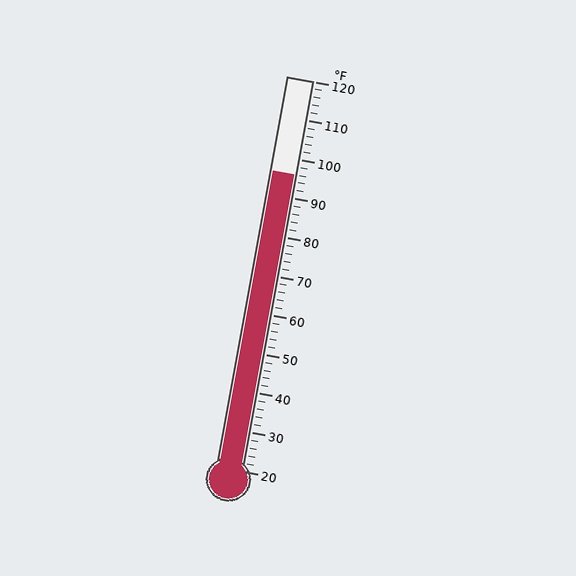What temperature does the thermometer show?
The thermometer shows approximately 96°F.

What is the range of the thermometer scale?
The thermometer scale ranges from 20°F to 120°F.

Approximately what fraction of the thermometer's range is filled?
The thermometer is filled to approximately 75% of its range.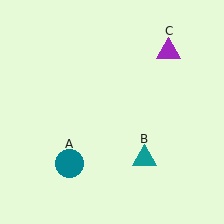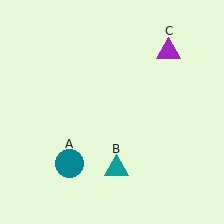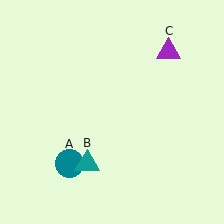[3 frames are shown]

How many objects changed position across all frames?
1 object changed position: teal triangle (object B).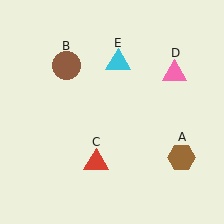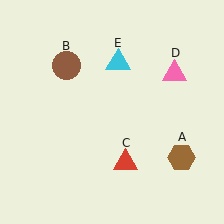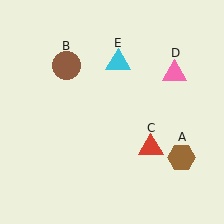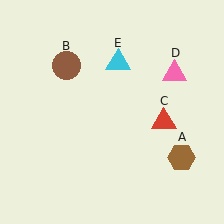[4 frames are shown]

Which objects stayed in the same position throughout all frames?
Brown hexagon (object A) and brown circle (object B) and pink triangle (object D) and cyan triangle (object E) remained stationary.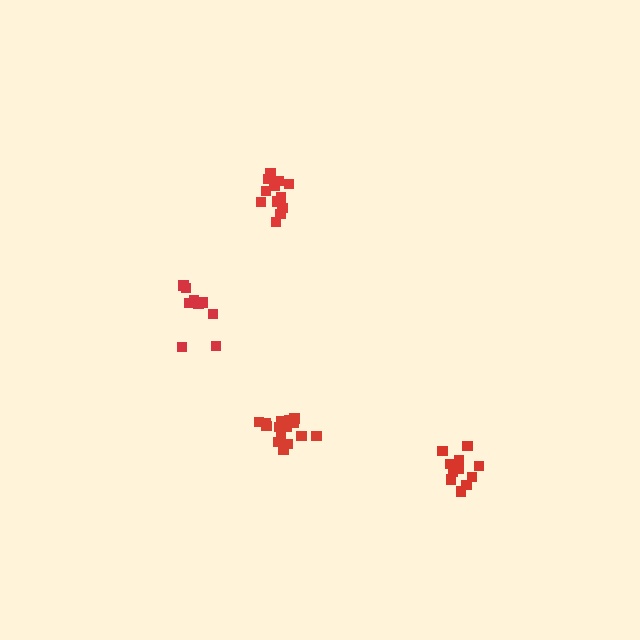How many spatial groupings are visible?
There are 4 spatial groupings.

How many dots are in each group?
Group 1: 11 dots, Group 2: 10 dots, Group 3: 12 dots, Group 4: 15 dots (48 total).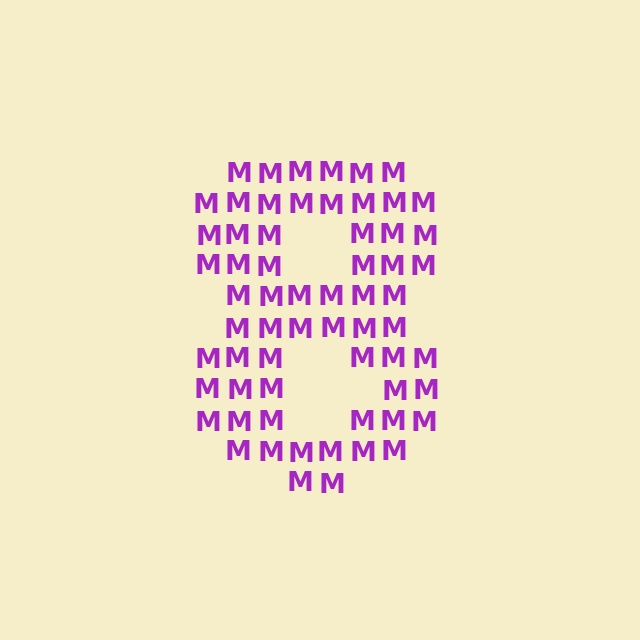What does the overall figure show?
The overall figure shows the digit 8.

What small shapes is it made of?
It is made of small letter M's.